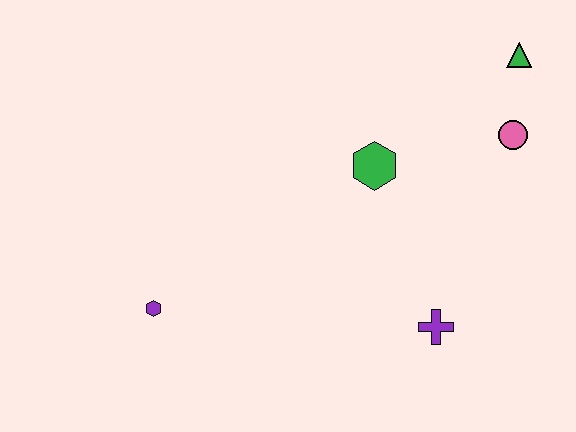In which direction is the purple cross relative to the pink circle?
The purple cross is below the pink circle.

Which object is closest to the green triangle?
The pink circle is closest to the green triangle.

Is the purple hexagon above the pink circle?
No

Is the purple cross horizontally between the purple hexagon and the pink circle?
Yes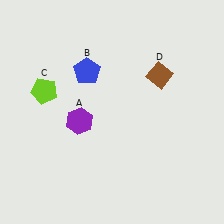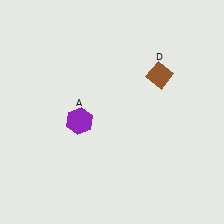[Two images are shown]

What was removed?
The blue pentagon (B), the lime pentagon (C) were removed in Image 2.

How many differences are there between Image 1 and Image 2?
There are 2 differences between the two images.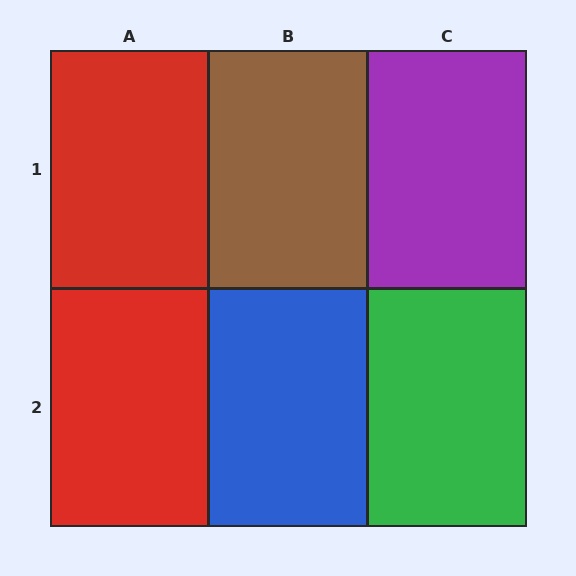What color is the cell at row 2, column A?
Red.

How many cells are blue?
1 cell is blue.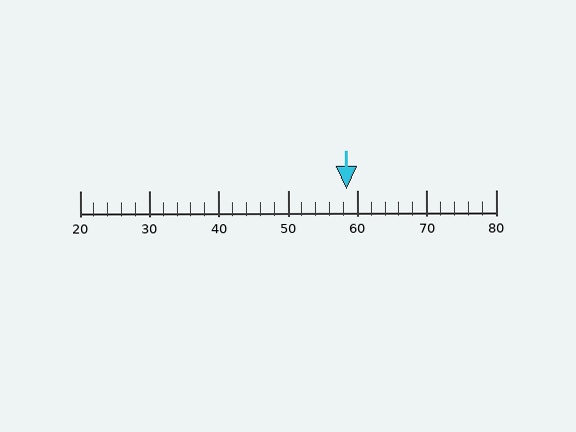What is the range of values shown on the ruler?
The ruler shows values from 20 to 80.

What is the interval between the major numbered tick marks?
The major tick marks are spaced 10 units apart.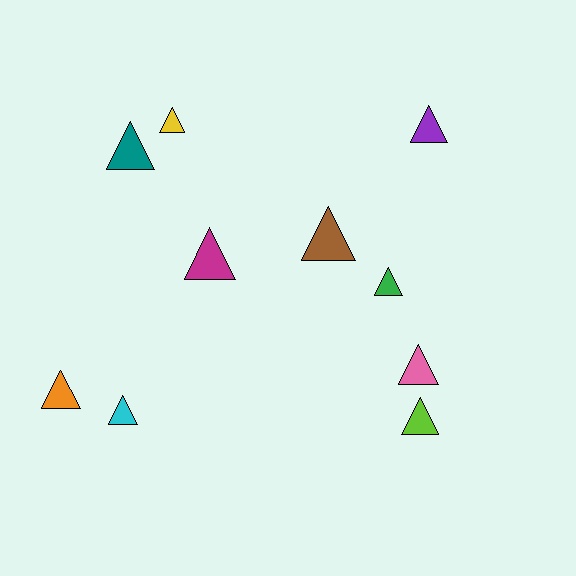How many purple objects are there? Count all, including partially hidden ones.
There is 1 purple object.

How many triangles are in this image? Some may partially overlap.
There are 10 triangles.